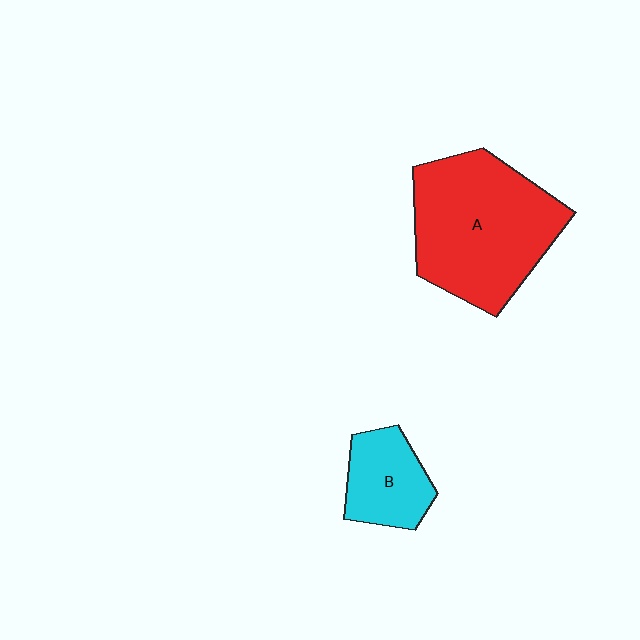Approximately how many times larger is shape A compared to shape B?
Approximately 2.5 times.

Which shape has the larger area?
Shape A (red).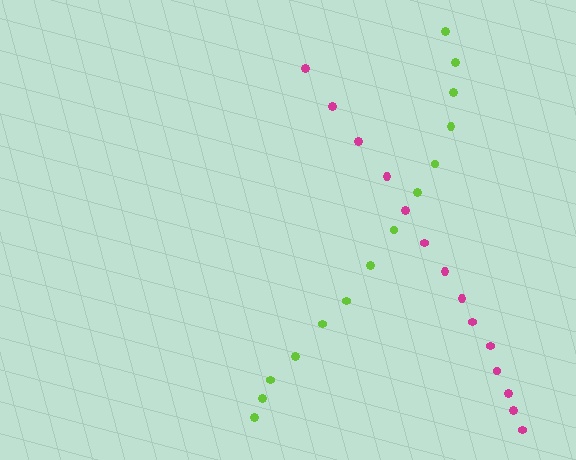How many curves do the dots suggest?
There are 2 distinct paths.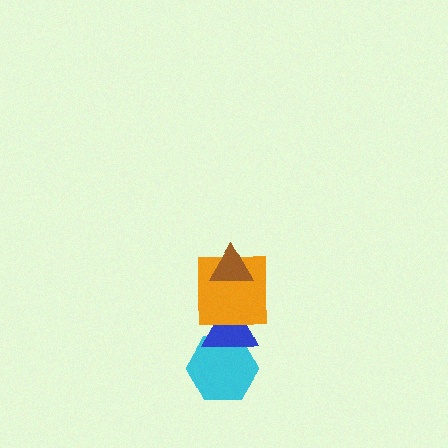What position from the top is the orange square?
The orange square is 2nd from the top.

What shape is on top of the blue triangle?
The orange square is on top of the blue triangle.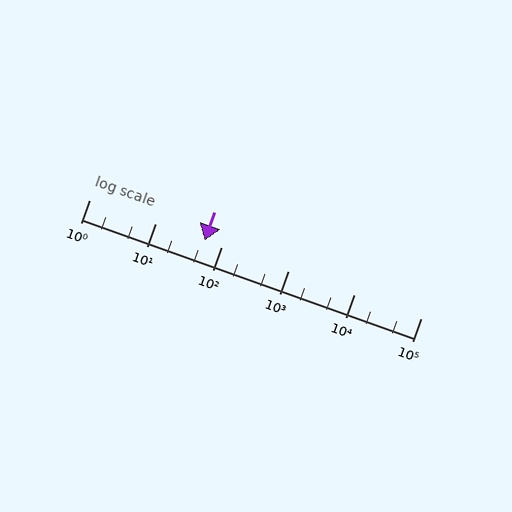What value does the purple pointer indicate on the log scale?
The pointer indicates approximately 55.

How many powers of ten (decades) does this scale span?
The scale spans 5 decades, from 1 to 100000.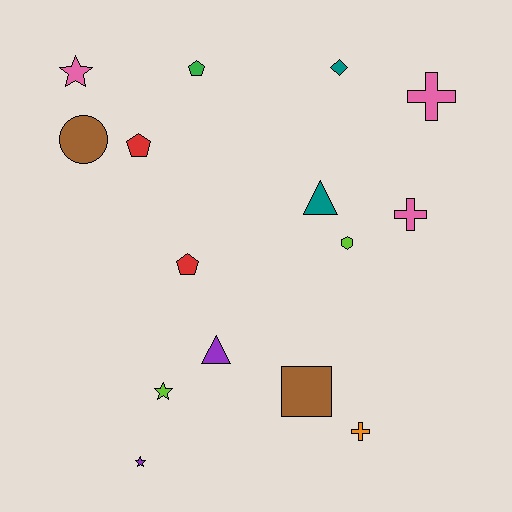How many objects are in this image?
There are 15 objects.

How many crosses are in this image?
There are 3 crosses.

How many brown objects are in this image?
There are 2 brown objects.